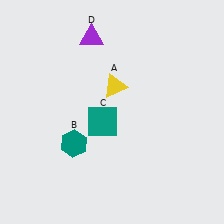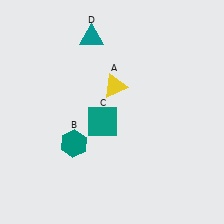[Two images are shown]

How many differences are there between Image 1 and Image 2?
There is 1 difference between the two images.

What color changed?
The triangle (D) changed from purple in Image 1 to teal in Image 2.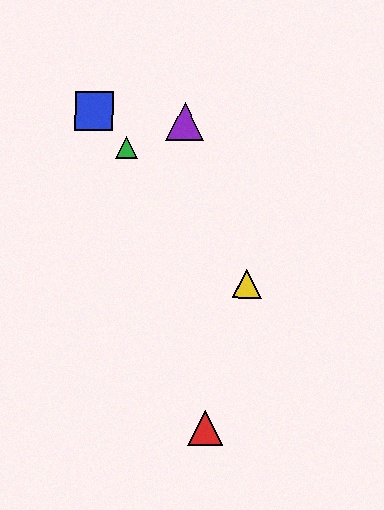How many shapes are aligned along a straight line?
3 shapes (the blue square, the green triangle, the yellow triangle) are aligned along a straight line.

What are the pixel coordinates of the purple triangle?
The purple triangle is at (185, 121).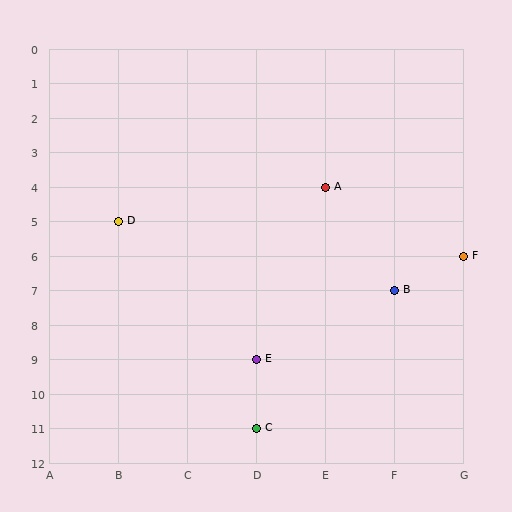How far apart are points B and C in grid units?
Points B and C are 2 columns and 4 rows apart (about 4.5 grid units diagonally).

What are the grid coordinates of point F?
Point F is at grid coordinates (G, 6).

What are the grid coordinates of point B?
Point B is at grid coordinates (F, 7).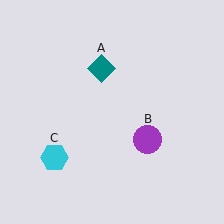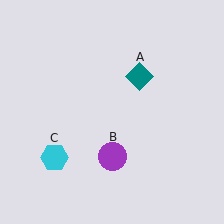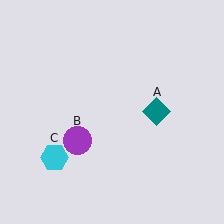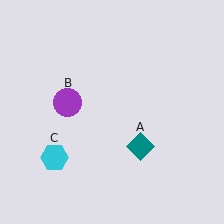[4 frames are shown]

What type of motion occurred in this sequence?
The teal diamond (object A), purple circle (object B) rotated clockwise around the center of the scene.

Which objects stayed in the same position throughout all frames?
Cyan hexagon (object C) remained stationary.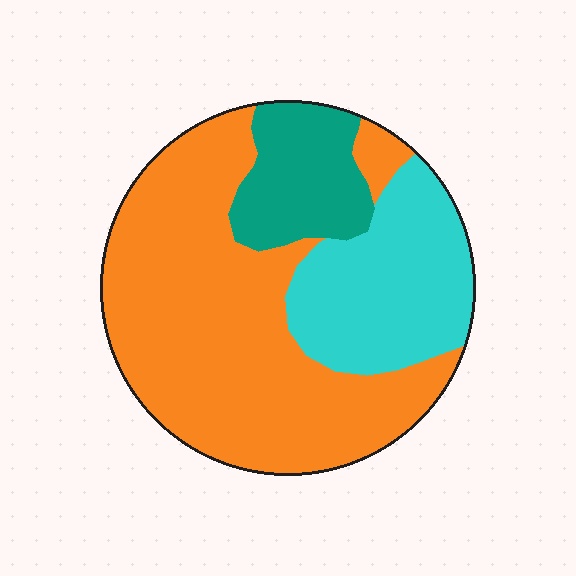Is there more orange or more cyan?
Orange.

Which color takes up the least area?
Teal, at roughly 15%.